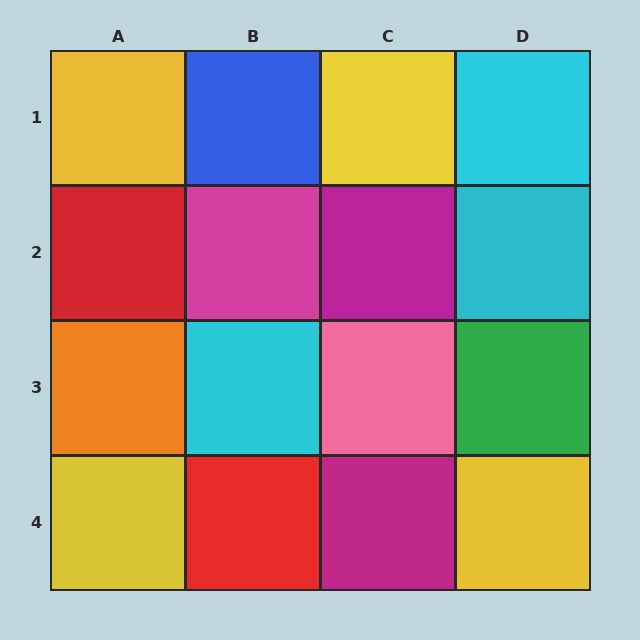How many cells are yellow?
4 cells are yellow.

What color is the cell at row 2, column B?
Magenta.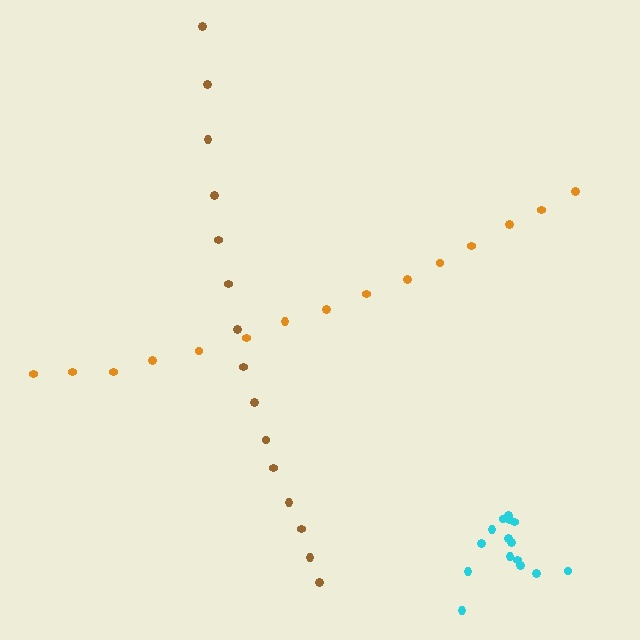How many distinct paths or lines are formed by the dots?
There are 3 distinct paths.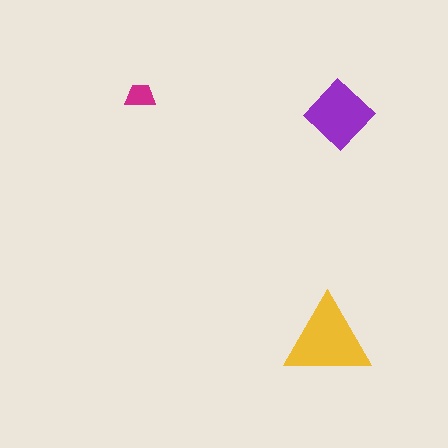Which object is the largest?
The yellow triangle.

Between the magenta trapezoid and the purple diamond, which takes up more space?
The purple diamond.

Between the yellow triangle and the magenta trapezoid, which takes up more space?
The yellow triangle.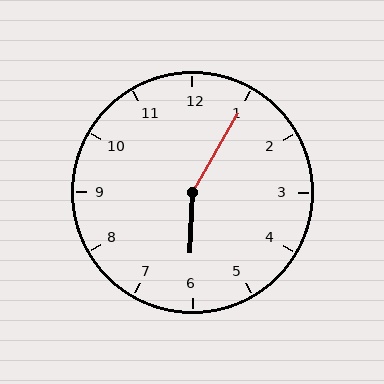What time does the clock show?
6:05.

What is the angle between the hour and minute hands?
Approximately 152 degrees.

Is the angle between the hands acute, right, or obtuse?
It is obtuse.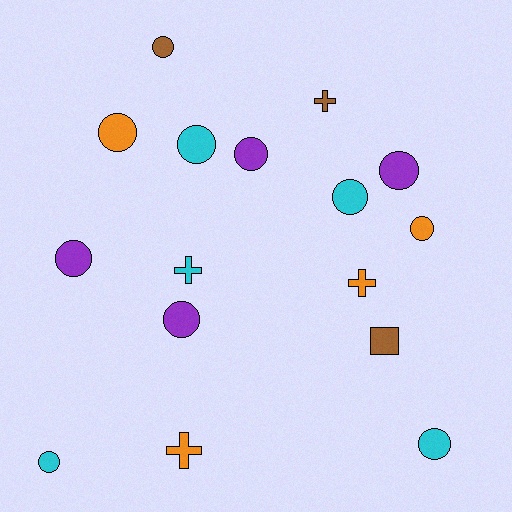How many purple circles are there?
There are 4 purple circles.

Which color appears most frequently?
Cyan, with 5 objects.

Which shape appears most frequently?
Circle, with 11 objects.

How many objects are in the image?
There are 16 objects.